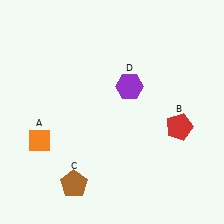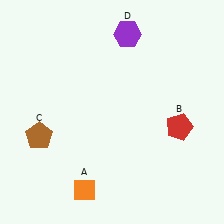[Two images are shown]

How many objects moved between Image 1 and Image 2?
3 objects moved between the two images.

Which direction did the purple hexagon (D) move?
The purple hexagon (D) moved up.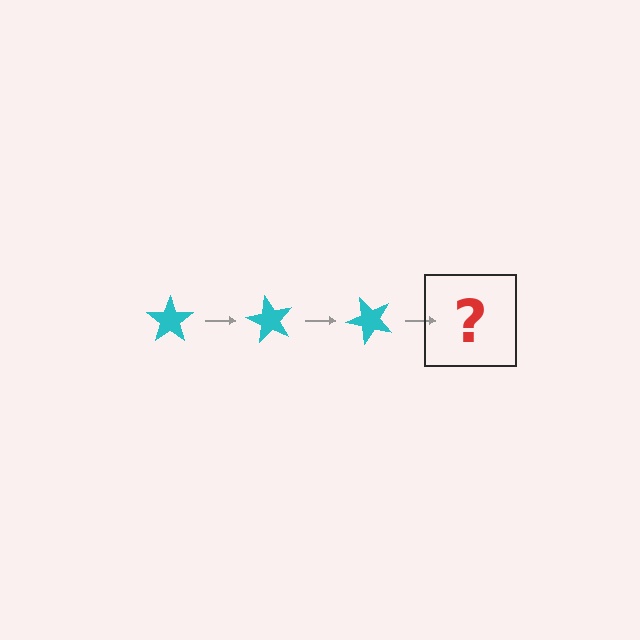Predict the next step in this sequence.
The next step is a cyan star rotated 180 degrees.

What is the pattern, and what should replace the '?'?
The pattern is that the star rotates 60 degrees each step. The '?' should be a cyan star rotated 180 degrees.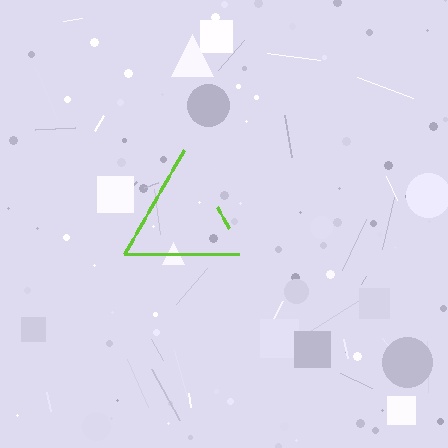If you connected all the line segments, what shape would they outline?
They would outline a triangle.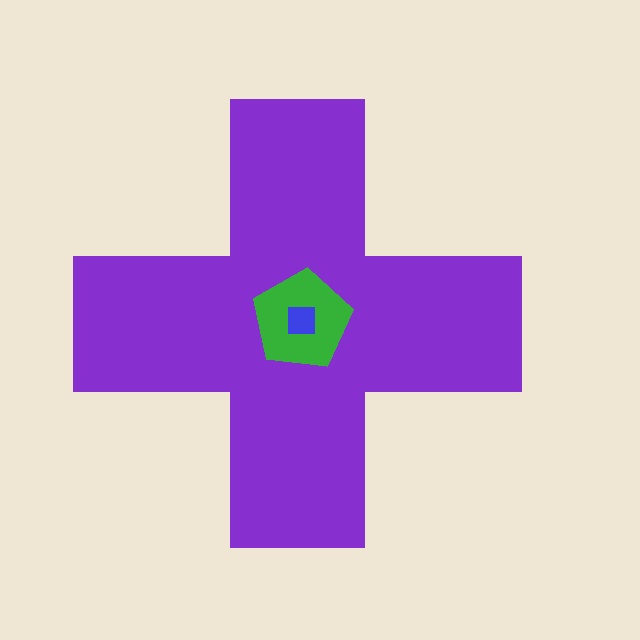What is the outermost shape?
The purple cross.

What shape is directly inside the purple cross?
The green pentagon.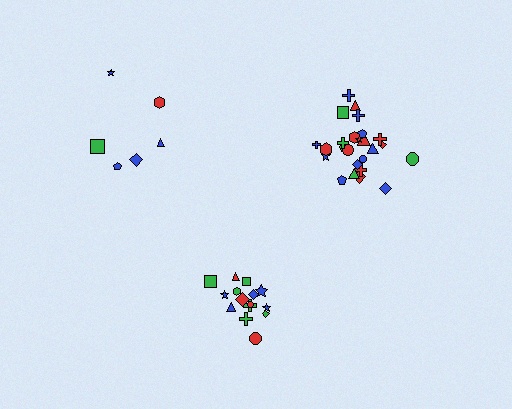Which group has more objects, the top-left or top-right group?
The top-right group.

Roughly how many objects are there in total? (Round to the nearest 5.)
Roughly 45 objects in total.